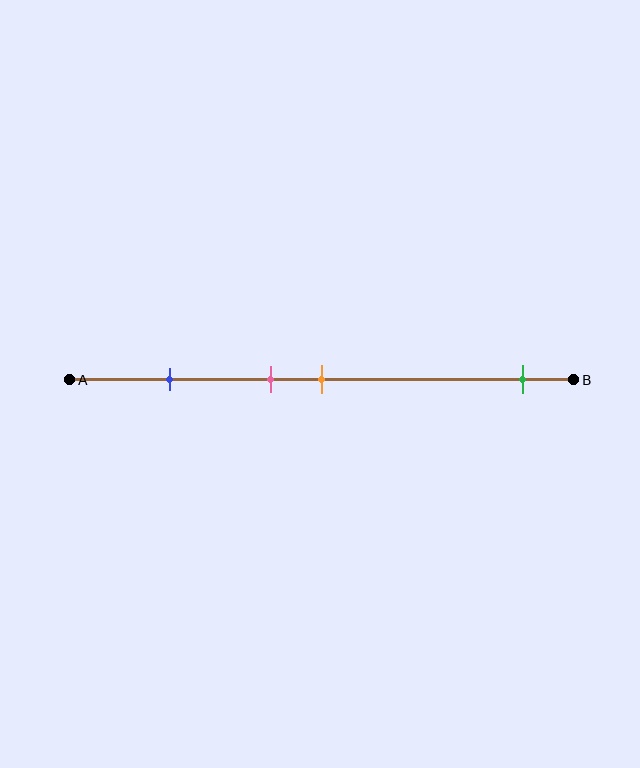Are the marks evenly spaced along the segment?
No, the marks are not evenly spaced.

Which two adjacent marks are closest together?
The pink and orange marks are the closest adjacent pair.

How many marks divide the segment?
There are 4 marks dividing the segment.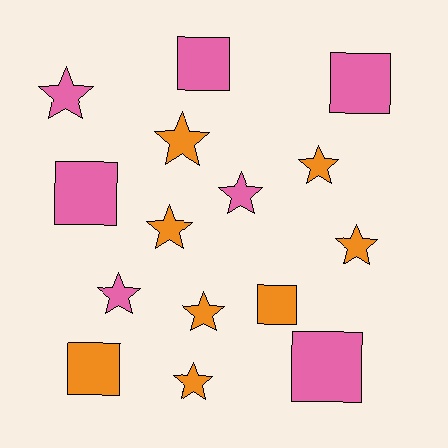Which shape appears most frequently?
Star, with 9 objects.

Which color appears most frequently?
Orange, with 8 objects.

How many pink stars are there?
There are 3 pink stars.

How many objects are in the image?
There are 15 objects.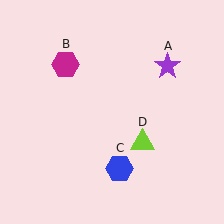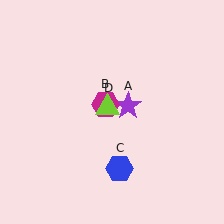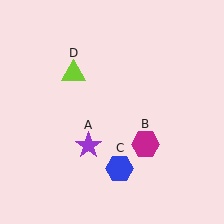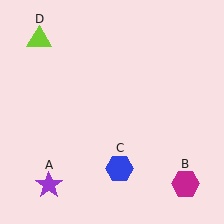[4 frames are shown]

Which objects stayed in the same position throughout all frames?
Blue hexagon (object C) remained stationary.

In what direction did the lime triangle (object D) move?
The lime triangle (object D) moved up and to the left.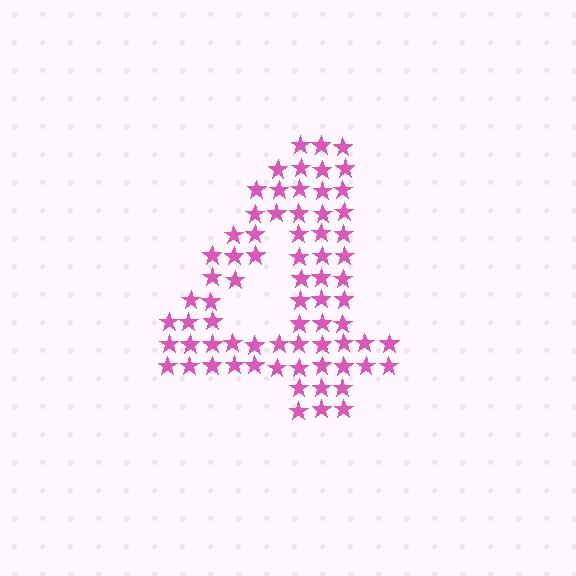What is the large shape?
The large shape is the digit 4.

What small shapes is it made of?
It is made of small stars.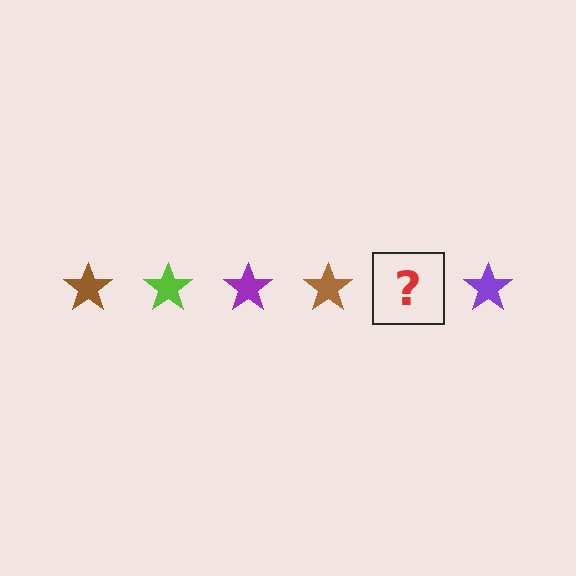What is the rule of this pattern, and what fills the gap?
The rule is that the pattern cycles through brown, lime, purple stars. The gap should be filled with a lime star.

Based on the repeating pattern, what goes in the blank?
The blank should be a lime star.